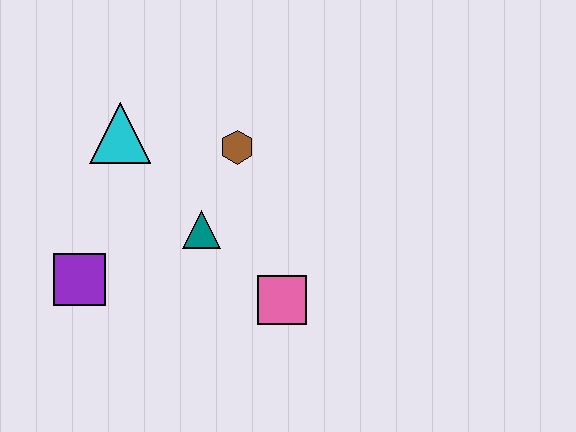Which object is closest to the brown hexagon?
The teal triangle is closest to the brown hexagon.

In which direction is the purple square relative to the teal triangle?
The purple square is to the left of the teal triangle.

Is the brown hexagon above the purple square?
Yes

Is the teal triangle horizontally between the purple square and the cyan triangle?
No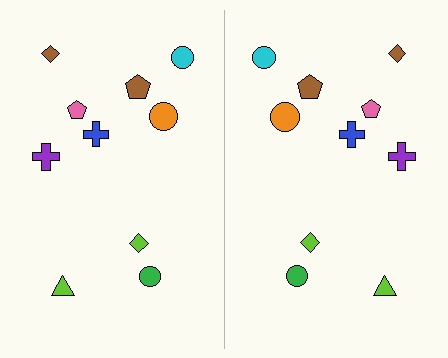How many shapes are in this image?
There are 20 shapes in this image.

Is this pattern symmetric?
Yes, this pattern has bilateral (reflection) symmetry.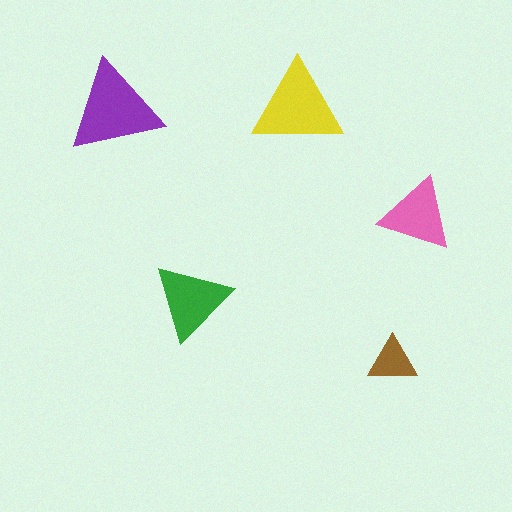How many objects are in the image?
There are 5 objects in the image.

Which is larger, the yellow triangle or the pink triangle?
The yellow one.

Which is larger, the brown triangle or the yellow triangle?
The yellow one.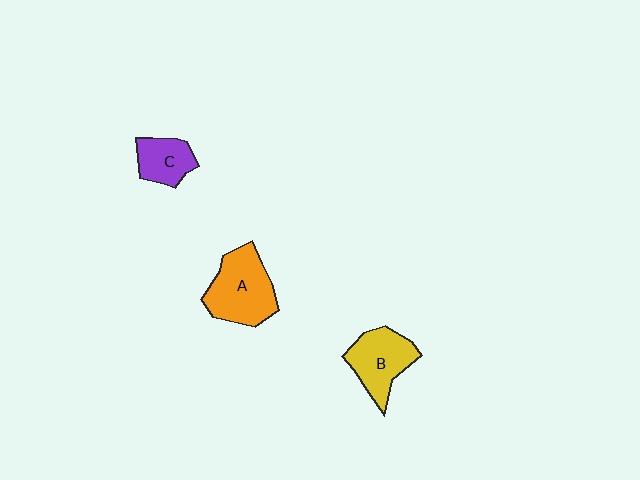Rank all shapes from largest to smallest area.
From largest to smallest: A (orange), B (yellow), C (purple).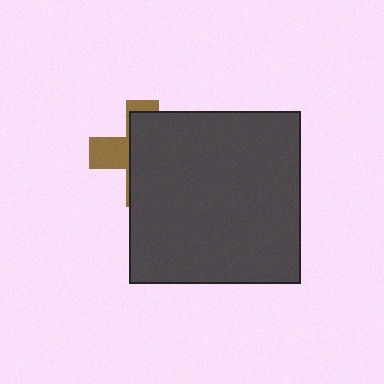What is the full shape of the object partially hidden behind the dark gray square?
The partially hidden object is a brown cross.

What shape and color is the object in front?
The object in front is a dark gray square.